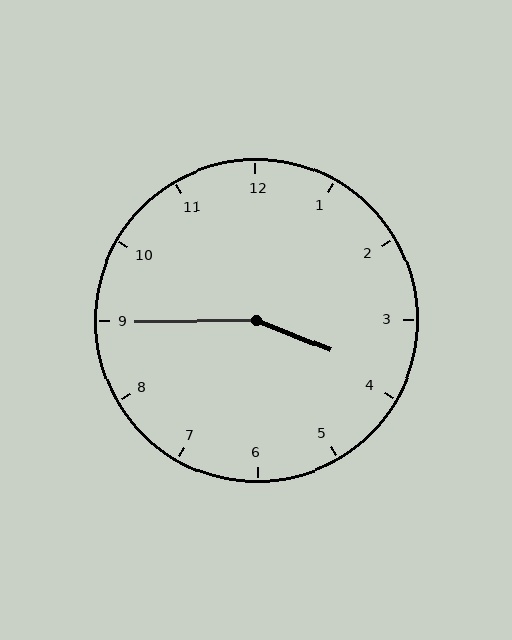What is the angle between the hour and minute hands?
Approximately 158 degrees.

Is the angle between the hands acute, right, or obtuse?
It is obtuse.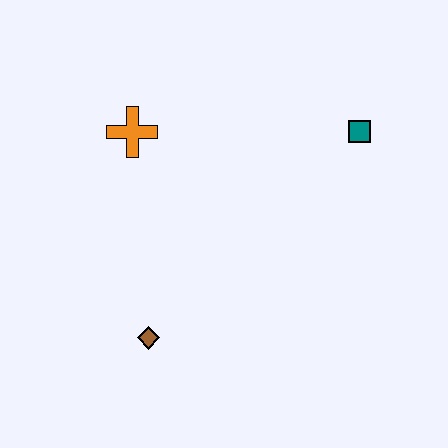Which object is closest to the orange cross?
The brown diamond is closest to the orange cross.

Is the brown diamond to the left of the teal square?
Yes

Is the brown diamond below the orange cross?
Yes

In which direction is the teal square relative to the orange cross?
The teal square is to the right of the orange cross.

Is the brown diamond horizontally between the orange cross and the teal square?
Yes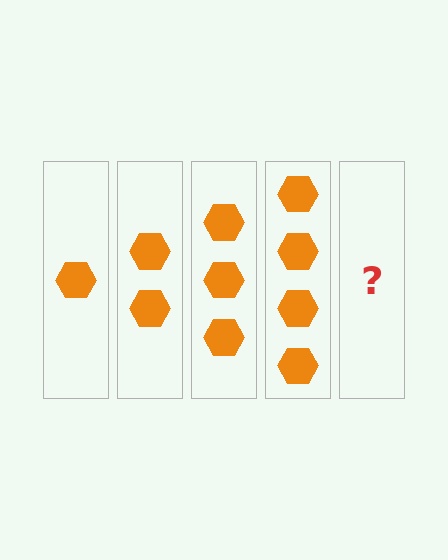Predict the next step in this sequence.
The next step is 5 hexagons.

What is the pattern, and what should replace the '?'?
The pattern is that each step adds one more hexagon. The '?' should be 5 hexagons.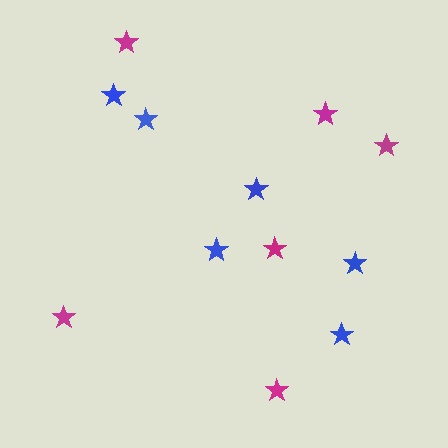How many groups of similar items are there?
There are 2 groups: one group of magenta stars (6) and one group of blue stars (6).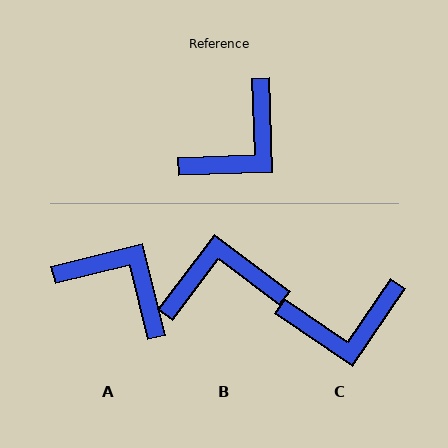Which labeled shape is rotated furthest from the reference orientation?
B, about 141 degrees away.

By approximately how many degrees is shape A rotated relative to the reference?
Approximately 102 degrees counter-clockwise.